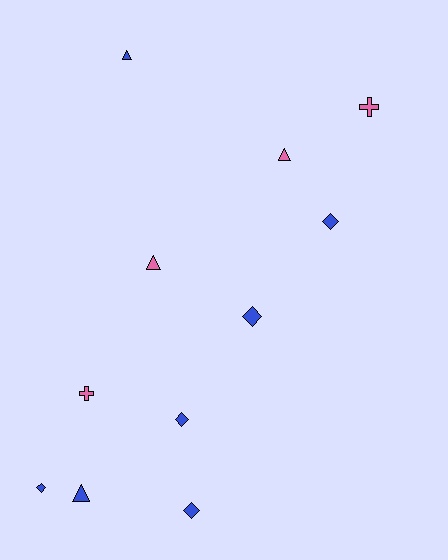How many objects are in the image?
There are 11 objects.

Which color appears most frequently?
Blue, with 7 objects.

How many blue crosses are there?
There are no blue crosses.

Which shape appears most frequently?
Diamond, with 5 objects.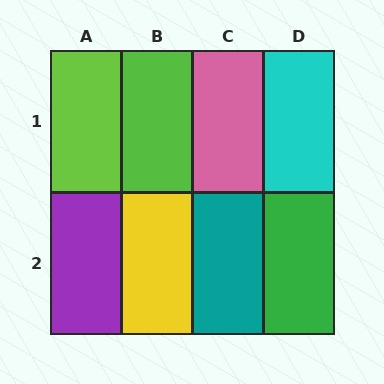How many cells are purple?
1 cell is purple.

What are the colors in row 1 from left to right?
Lime, lime, pink, cyan.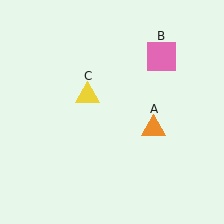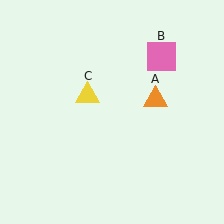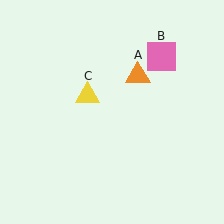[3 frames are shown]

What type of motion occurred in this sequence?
The orange triangle (object A) rotated counterclockwise around the center of the scene.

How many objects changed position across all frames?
1 object changed position: orange triangle (object A).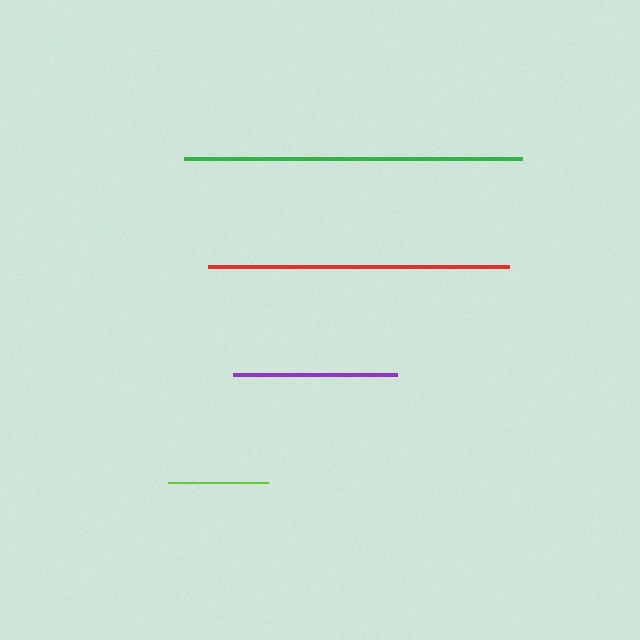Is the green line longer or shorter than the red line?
The green line is longer than the red line.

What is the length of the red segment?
The red segment is approximately 301 pixels long.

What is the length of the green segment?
The green segment is approximately 338 pixels long.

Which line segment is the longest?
The green line is the longest at approximately 338 pixels.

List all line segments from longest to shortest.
From longest to shortest: green, red, purple, lime.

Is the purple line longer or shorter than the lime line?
The purple line is longer than the lime line.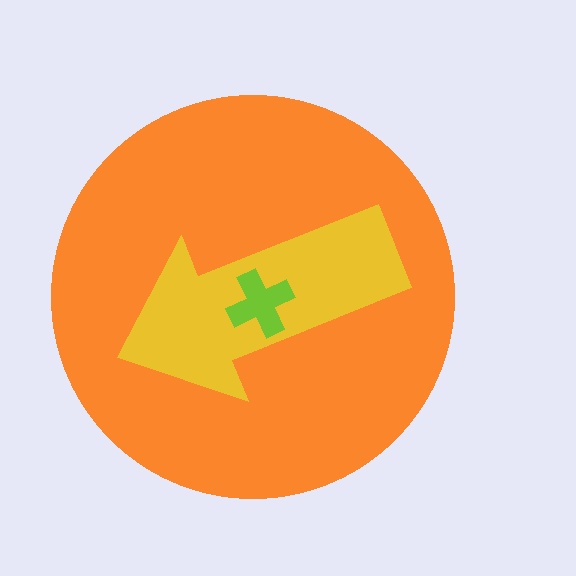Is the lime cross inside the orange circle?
Yes.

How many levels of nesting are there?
3.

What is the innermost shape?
The lime cross.